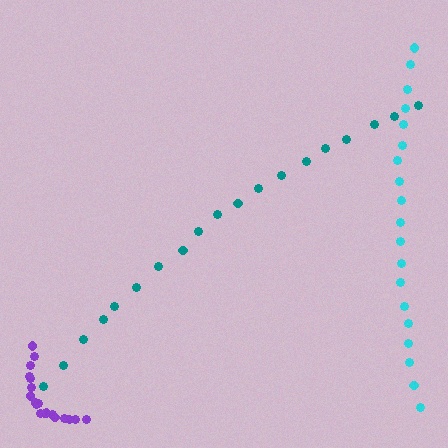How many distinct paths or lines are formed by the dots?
There are 3 distinct paths.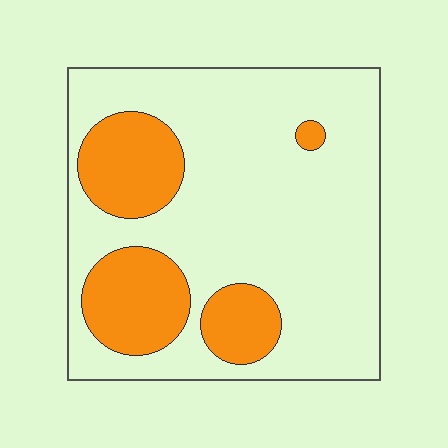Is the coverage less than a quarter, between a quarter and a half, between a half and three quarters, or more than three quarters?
Between a quarter and a half.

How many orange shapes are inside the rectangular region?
4.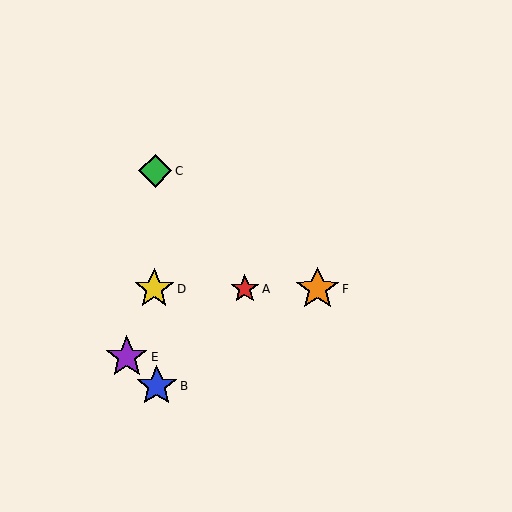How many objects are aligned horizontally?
3 objects (A, D, F) are aligned horizontally.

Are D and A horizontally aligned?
Yes, both are at y≈289.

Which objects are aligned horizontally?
Objects A, D, F are aligned horizontally.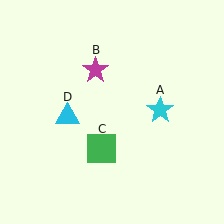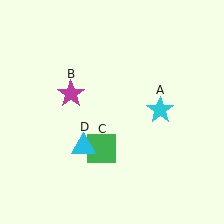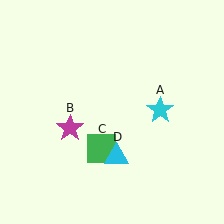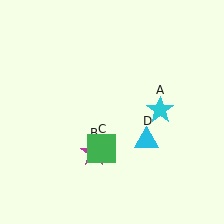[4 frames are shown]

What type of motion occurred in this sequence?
The magenta star (object B), cyan triangle (object D) rotated counterclockwise around the center of the scene.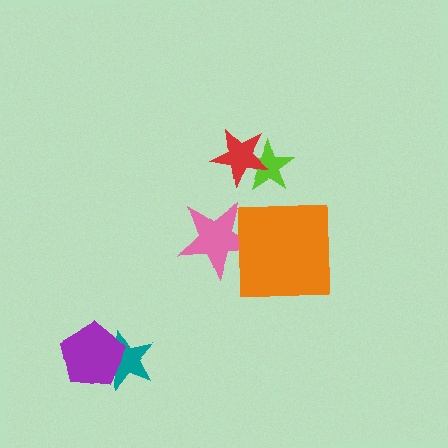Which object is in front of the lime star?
The red star is in front of the lime star.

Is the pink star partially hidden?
Yes, it is partially covered by another shape.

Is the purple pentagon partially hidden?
No, no other shape covers it.